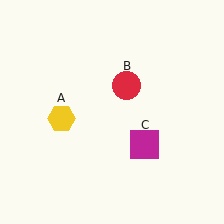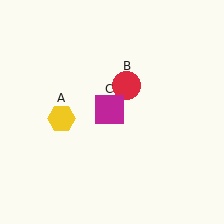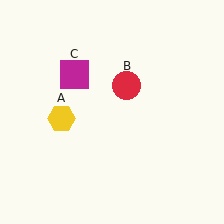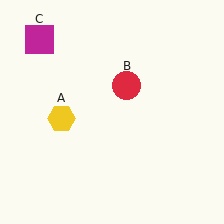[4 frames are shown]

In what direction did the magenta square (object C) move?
The magenta square (object C) moved up and to the left.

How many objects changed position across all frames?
1 object changed position: magenta square (object C).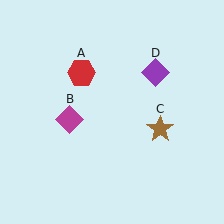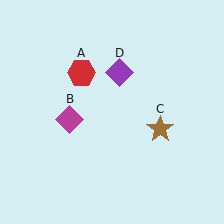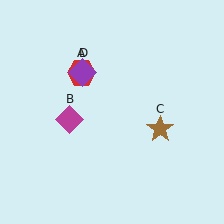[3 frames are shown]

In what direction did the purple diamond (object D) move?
The purple diamond (object D) moved left.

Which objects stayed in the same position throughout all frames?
Red hexagon (object A) and magenta diamond (object B) and brown star (object C) remained stationary.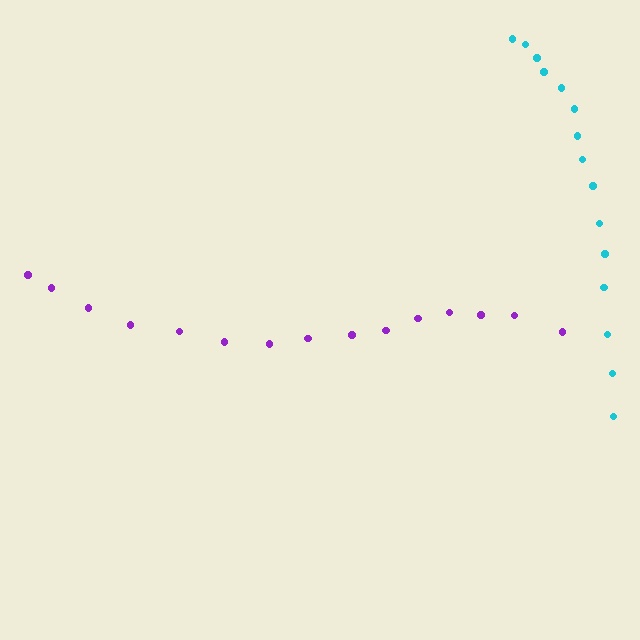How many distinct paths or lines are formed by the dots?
There are 2 distinct paths.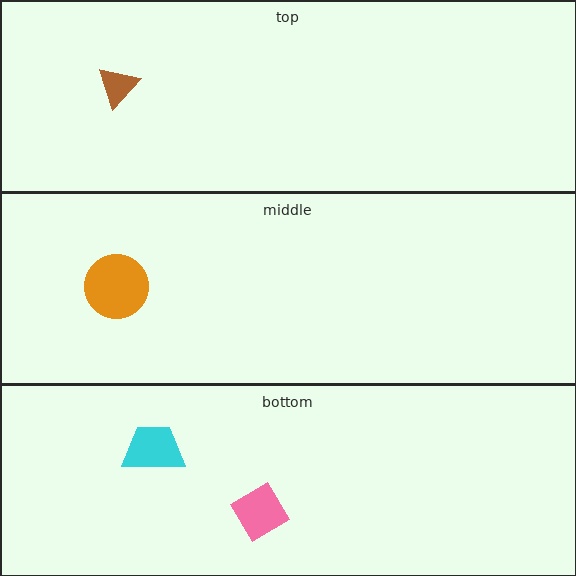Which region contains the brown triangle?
The top region.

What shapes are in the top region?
The brown triangle.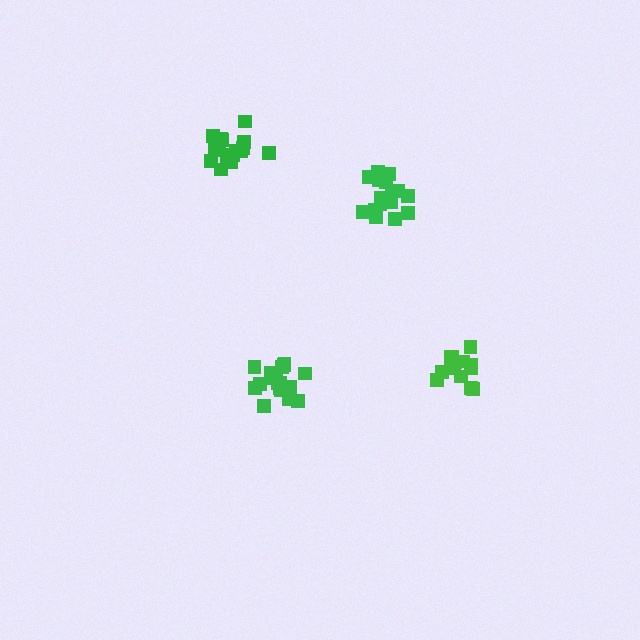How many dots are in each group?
Group 1: 16 dots, Group 2: 16 dots, Group 3: 14 dots, Group 4: 19 dots (65 total).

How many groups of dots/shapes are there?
There are 4 groups.